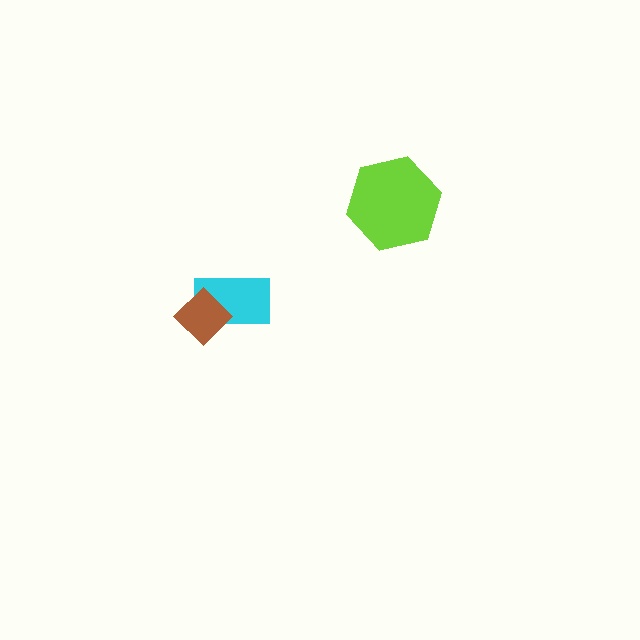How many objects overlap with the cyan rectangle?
1 object overlaps with the cyan rectangle.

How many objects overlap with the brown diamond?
1 object overlaps with the brown diamond.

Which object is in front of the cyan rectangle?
The brown diamond is in front of the cyan rectangle.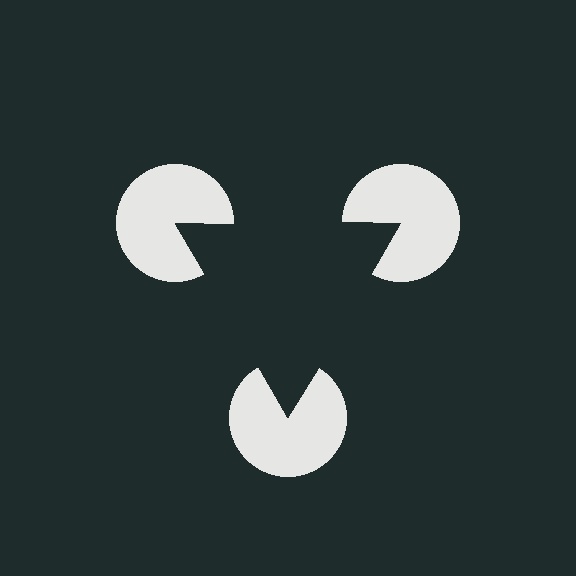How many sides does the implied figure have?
3 sides.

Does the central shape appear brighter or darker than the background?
It typically appears slightly darker than the background, even though no actual brightness change is drawn.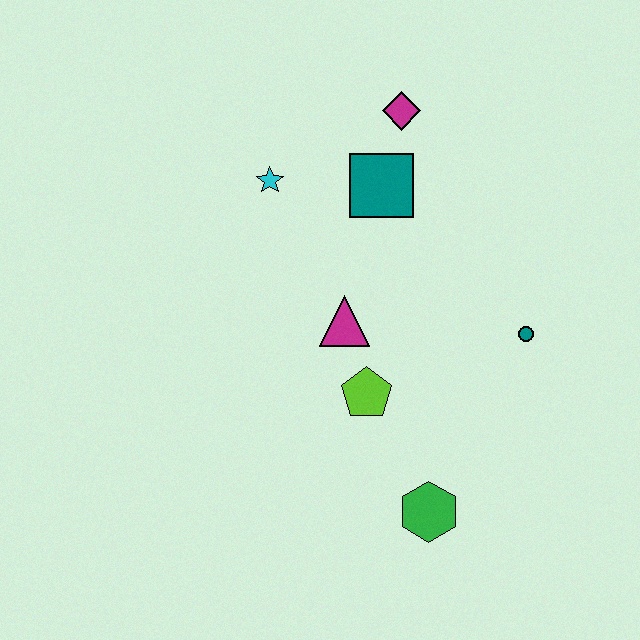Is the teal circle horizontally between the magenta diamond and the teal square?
No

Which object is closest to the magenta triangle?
The lime pentagon is closest to the magenta triangle.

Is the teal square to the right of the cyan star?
Yes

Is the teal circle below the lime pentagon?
No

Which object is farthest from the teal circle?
The cyan star is farthest from the teal circle.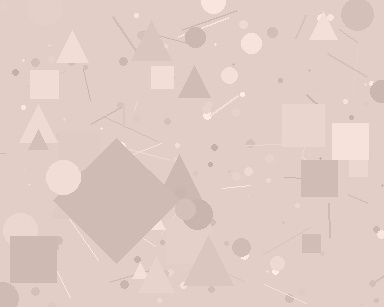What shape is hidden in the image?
A diamond is hidden in the image.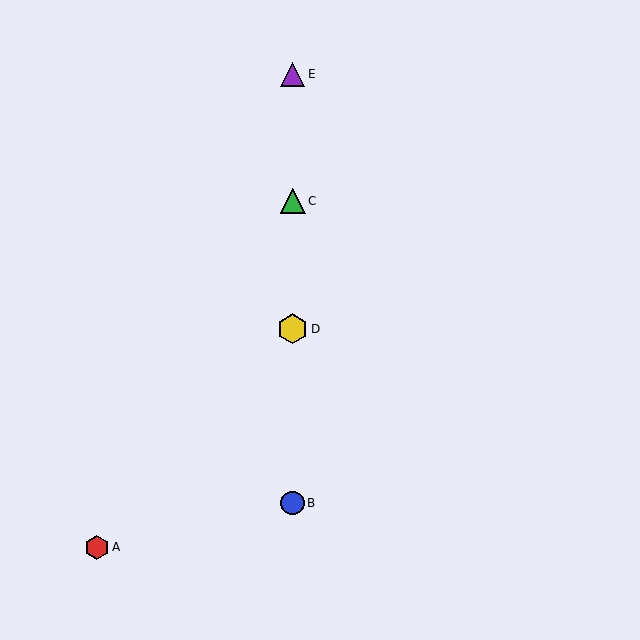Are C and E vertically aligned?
Yes, both are at x≈293.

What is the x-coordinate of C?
Object C is at x≈293.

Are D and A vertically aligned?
No, D is at x≈293 and A is at x≈97.